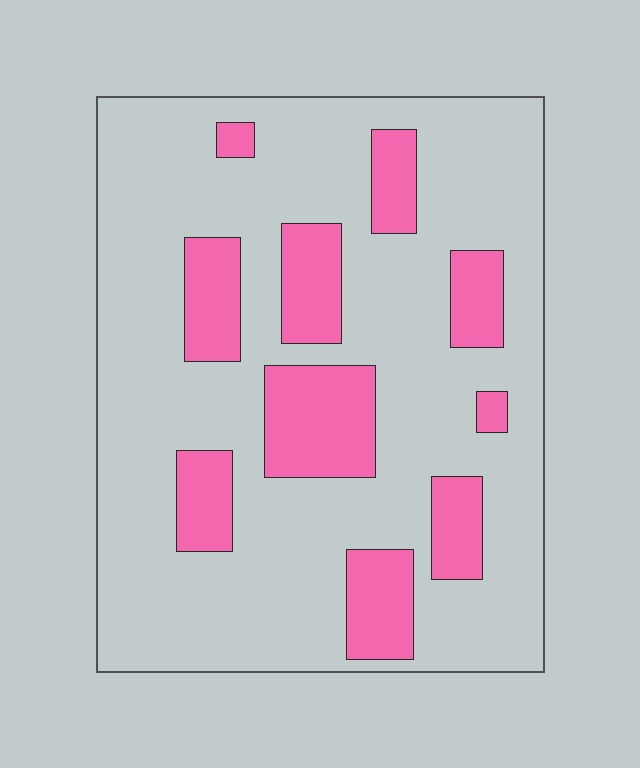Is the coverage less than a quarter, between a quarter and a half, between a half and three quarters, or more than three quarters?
Less than a quarter.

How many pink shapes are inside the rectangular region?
10.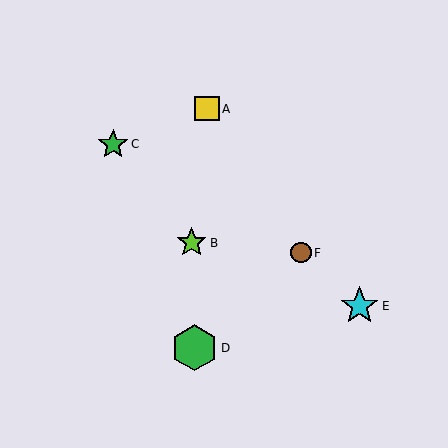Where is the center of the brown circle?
The center of the brown circle is at (301, 253).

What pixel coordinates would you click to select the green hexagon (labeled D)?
Click at (194, 348) to select the green hexagon D.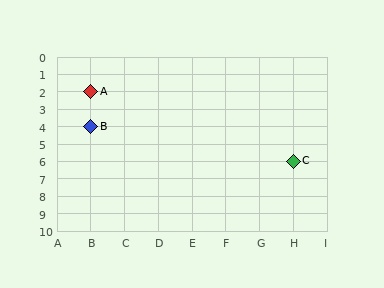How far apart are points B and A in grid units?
Points B and A are 2 rows apart.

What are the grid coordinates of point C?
Point C is at grid coordinates (H, 6).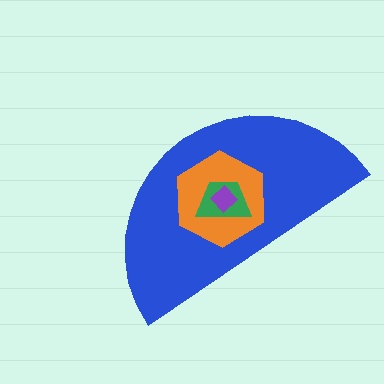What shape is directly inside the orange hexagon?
The green trapezoid.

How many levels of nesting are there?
4.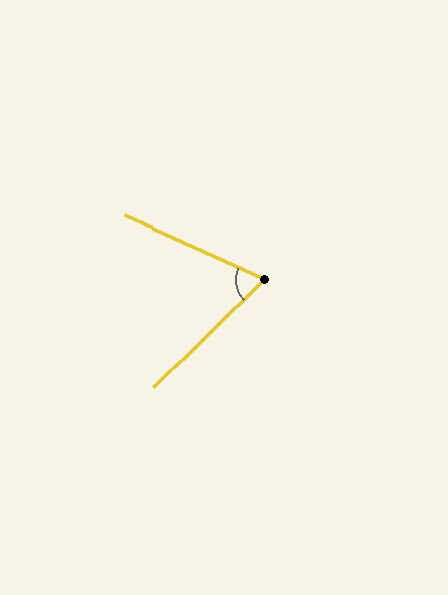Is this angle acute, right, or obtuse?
It is acute.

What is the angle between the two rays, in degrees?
Approximately 69 degrees.